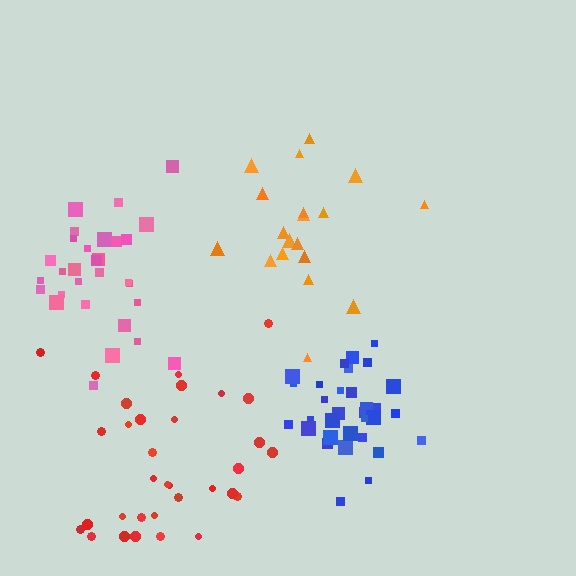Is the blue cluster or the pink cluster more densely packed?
Blue.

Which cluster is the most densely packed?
Blue.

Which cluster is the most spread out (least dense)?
Orange.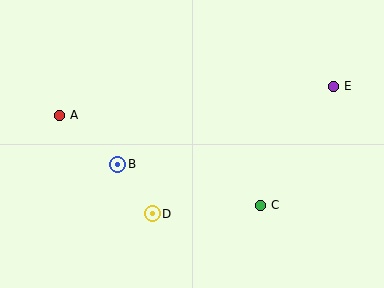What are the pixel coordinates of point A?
Point A is at (60, 115).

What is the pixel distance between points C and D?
The distance between C and D is 109 pixels.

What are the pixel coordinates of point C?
Point C is at (261, 205).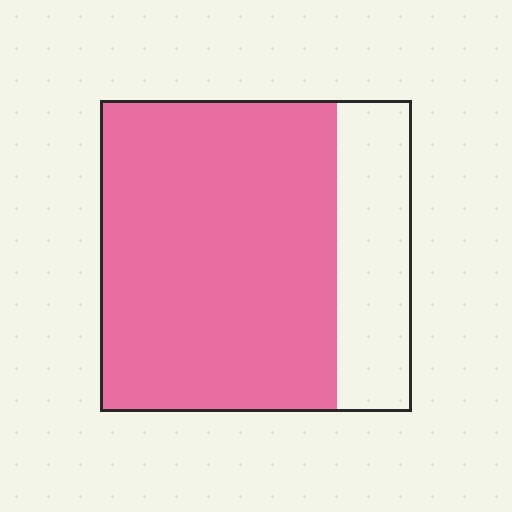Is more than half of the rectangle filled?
Yes.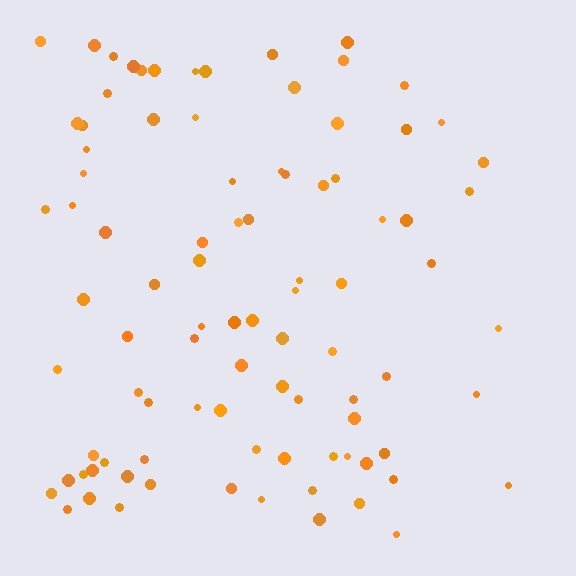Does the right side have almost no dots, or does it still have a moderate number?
Still a moderate number, just noticeably fewer than the left.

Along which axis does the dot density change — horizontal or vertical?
Horizontal.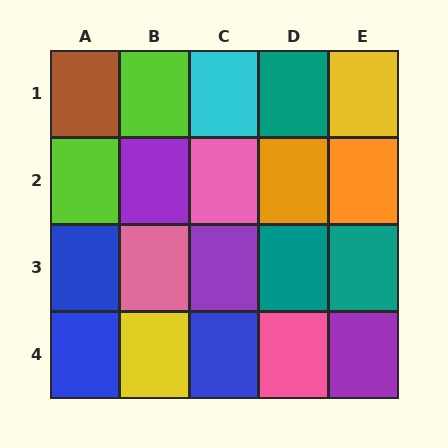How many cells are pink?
3 cells are pink.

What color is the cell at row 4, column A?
Blue.